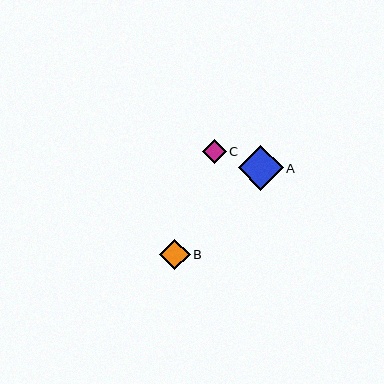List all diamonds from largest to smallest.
From largest to smallest: A, B, C.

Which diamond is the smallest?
Diamond C is the smallest with a size of approximately 24 pixels.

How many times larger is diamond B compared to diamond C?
Diamond B is approximately 1.3 times the size of diamond C.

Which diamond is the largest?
Diamond A is the largest with a size of approximately 45 pixels.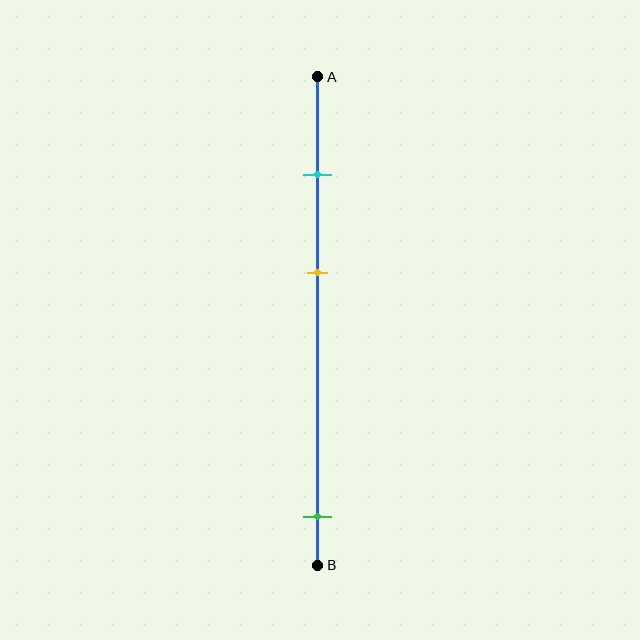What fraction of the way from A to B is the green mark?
The green mark is approximately 90% (0.9) of the way from A to B.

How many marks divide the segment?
There are 3 marks dividing the segment.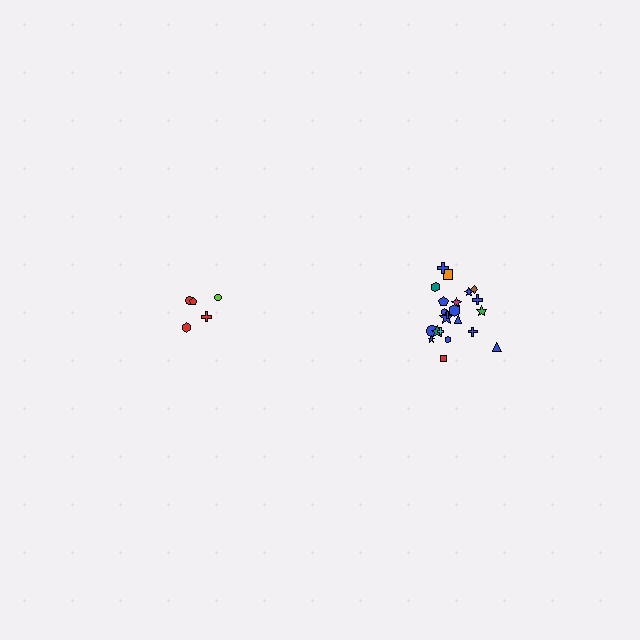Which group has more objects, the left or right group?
The right group.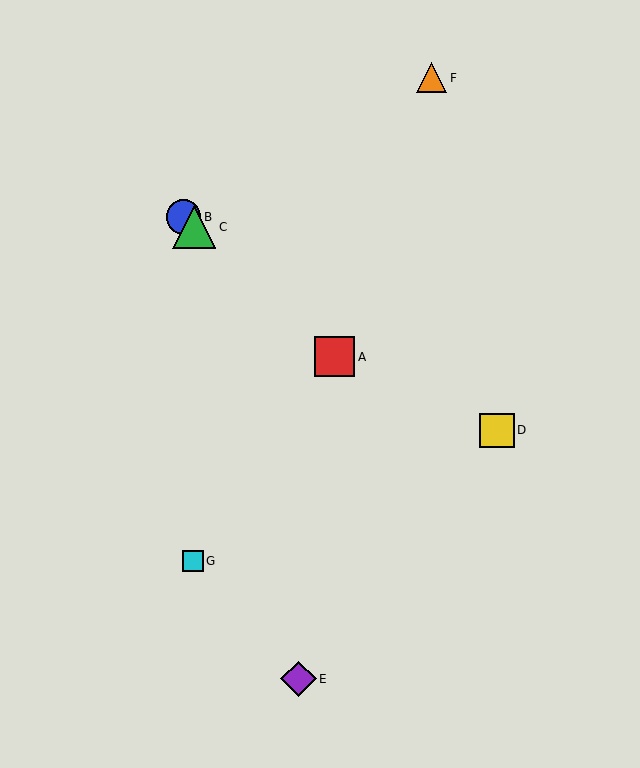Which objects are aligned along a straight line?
Objects A, B, C are aligned along a straight line.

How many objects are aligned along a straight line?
3 objects (A, B, C) are aligned along a straight line.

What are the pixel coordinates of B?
Object B is at (184, 217).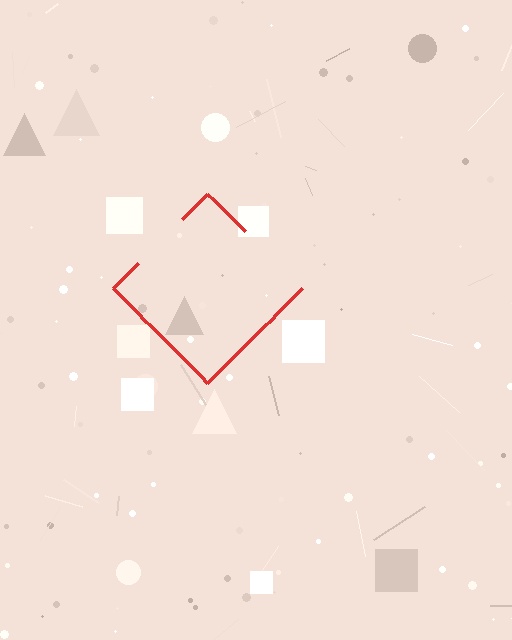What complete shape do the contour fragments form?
The contour fragments form a diamond.